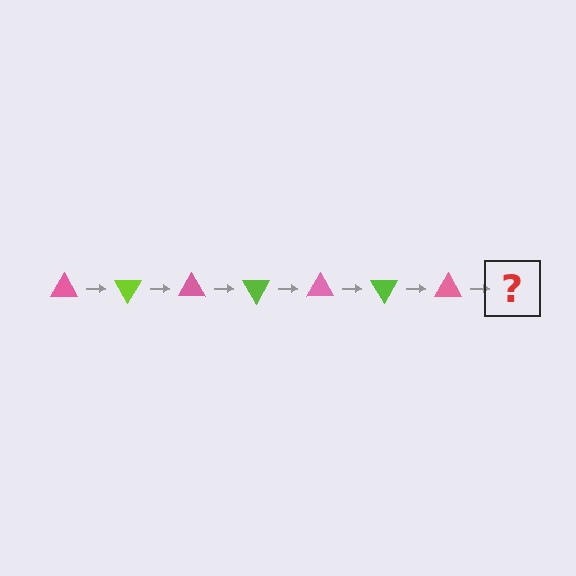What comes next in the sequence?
The next element should be a lime triangle, rotated 420 degrees from the start.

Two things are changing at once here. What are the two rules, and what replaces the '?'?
The two rules are that it rotates 60 degrees each step and the color cycles through pink and lime. The '?' should be a lime triangle, rotated 420 degrees from the start.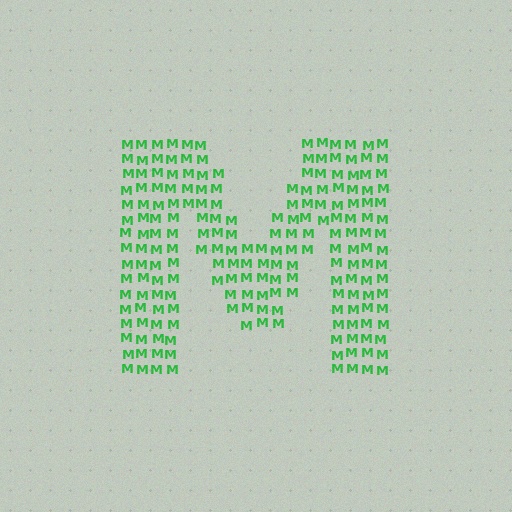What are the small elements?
The small elements are letter M's.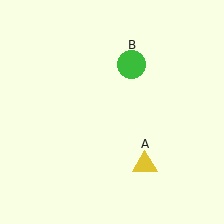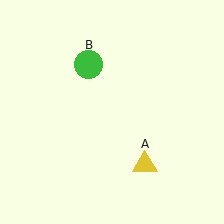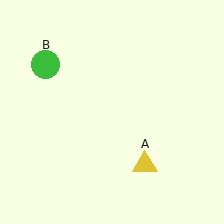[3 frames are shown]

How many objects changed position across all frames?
1 object changed position: green circle (object B).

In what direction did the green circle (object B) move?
The green circle (object B) moved left.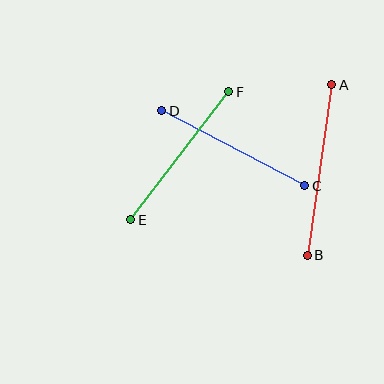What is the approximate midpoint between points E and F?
The midpoint is at approximately (180, 156) pixels.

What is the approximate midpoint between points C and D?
The midpoint is at approximately (233, 148) pixels.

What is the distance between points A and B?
The distance is approximately 173 pixels.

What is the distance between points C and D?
The distance is approximately 162 pixels.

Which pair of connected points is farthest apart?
Points A and B are farthest apart.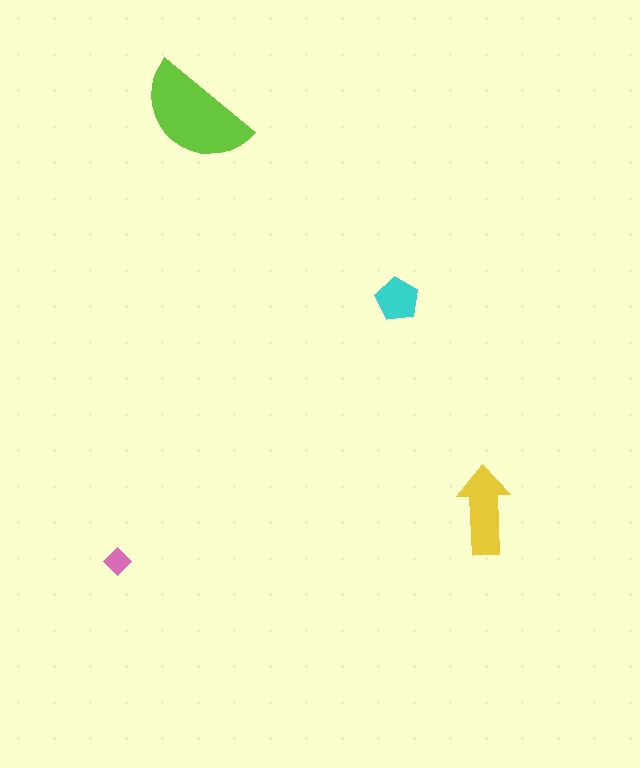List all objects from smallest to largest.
The pink diamond, the cyan pentagon, the yellow arrow, the lime semicircle.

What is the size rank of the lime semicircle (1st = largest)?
1st.